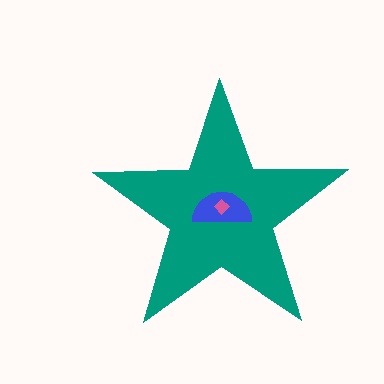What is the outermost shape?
The teal star.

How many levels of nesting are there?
3.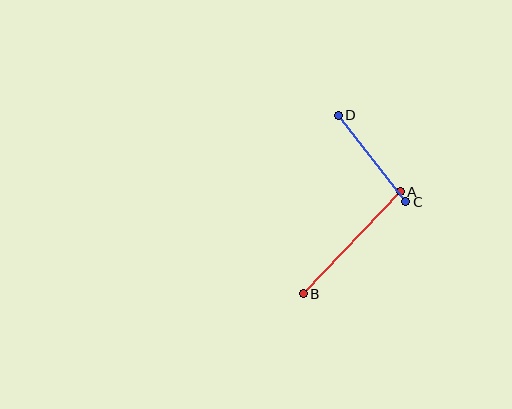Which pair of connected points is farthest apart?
Points A and B are farthest apart.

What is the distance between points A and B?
The distance is approximately 141 pixels.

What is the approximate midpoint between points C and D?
The midpoint is at approximately (372, 159) pixels.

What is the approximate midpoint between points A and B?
The midpoint is at approximately (352, 243) pixels.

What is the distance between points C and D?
The distance is approximately 110 pixels.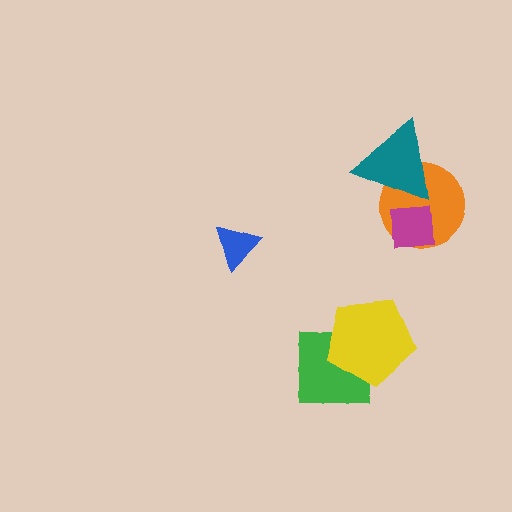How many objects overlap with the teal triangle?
2 objects overlap with the teal triangle.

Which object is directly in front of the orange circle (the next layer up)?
The teal triangle is directly in front of the orange circle.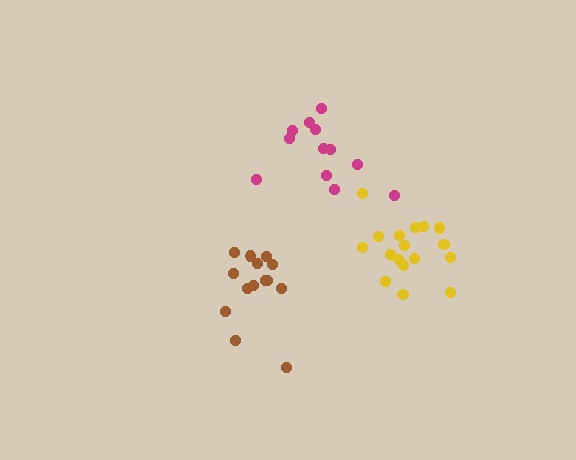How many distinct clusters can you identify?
There are 3 distinct clusters.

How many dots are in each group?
Group 1: 14 dots, Group 2: 17 dots, Group 3: 12 dots (43 total).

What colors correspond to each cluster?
The clusters are colored: brown, yellow, magenta.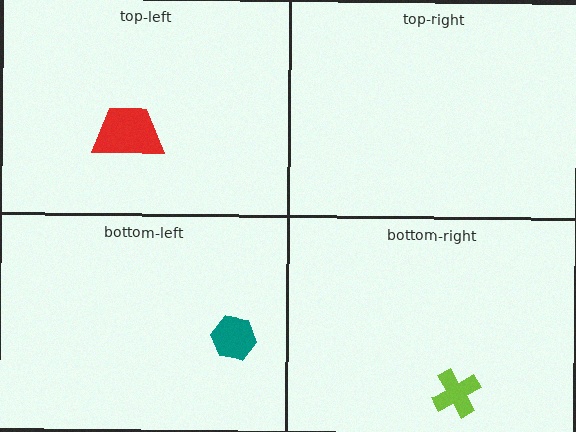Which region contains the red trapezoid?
The top-left region.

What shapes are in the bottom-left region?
The teal hexagon.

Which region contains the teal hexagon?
The bottom-left region.